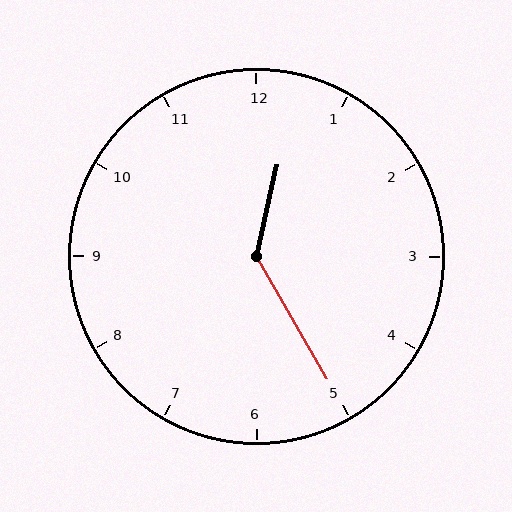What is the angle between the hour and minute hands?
Approximately 138 degrees.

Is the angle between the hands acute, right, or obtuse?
It is obtuse.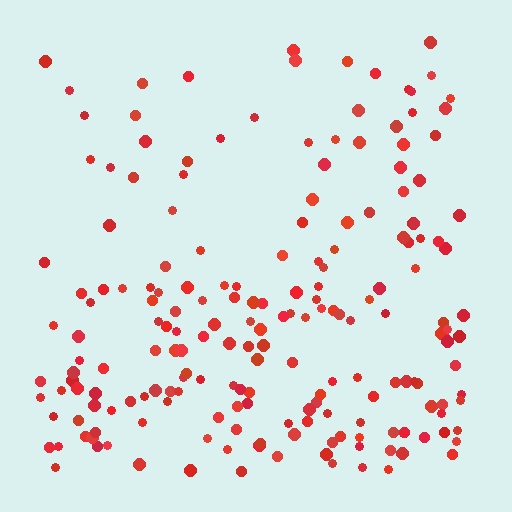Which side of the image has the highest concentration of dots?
The bottom.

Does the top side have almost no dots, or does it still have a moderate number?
Still a moderate number, just noticeably fewer than the bottom.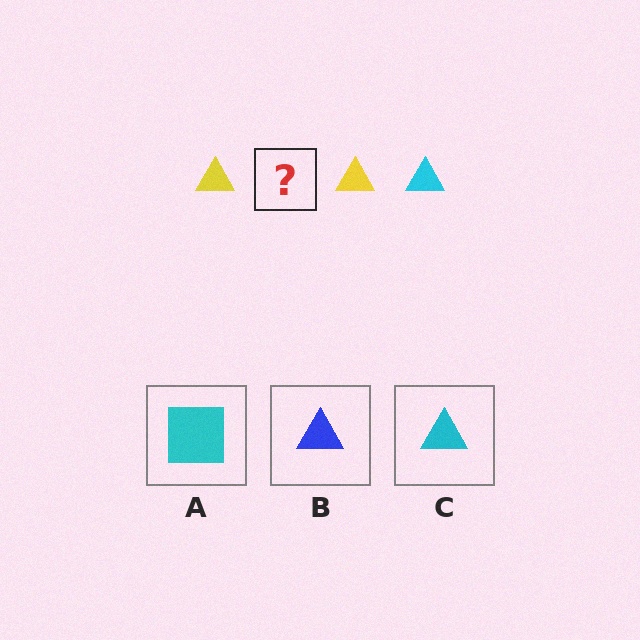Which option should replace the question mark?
Option C.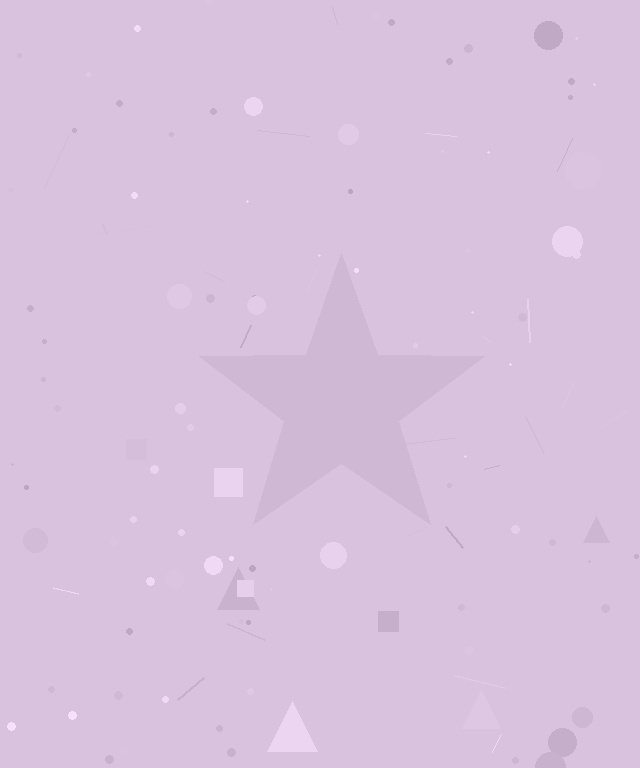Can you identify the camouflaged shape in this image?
The camouflaged shape is a star.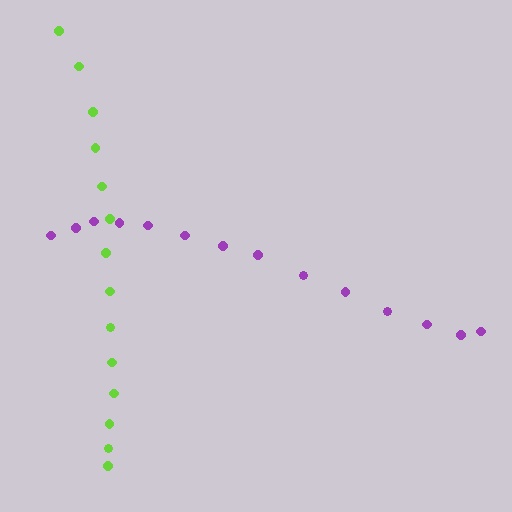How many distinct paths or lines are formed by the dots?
There are 2 distinct paths.